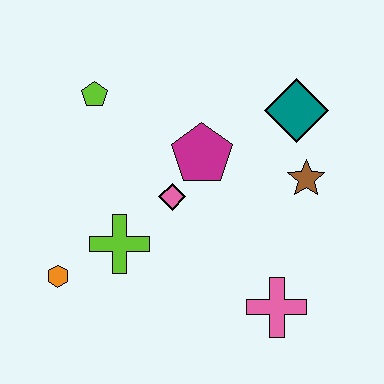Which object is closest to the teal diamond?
The brown star is closest to the teal diamond.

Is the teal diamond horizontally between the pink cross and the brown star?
Yes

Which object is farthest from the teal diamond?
The orange hexagon is farthest from the teal diamond.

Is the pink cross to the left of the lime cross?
No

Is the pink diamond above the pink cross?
Yes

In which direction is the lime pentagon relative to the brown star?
The lime pentagon is to the left of the brown star.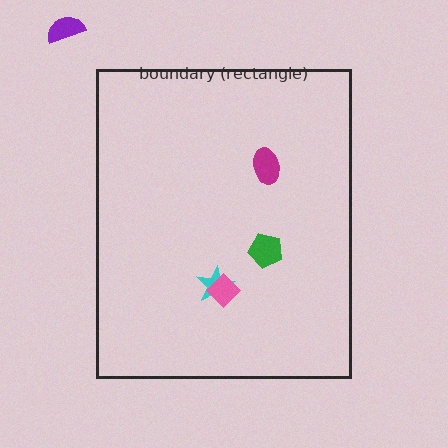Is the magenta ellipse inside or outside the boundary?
Inside.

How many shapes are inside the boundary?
4 inside, 1 outside.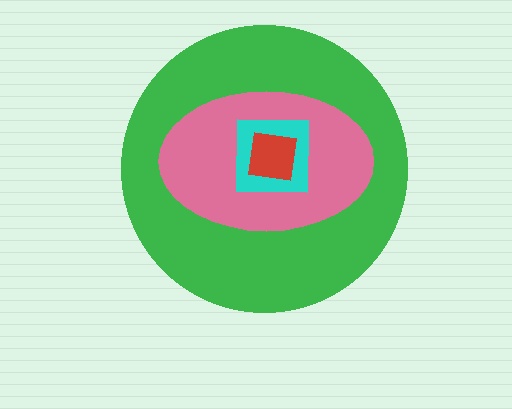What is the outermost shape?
The green circle.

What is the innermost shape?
The red square.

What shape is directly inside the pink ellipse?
The cyan square.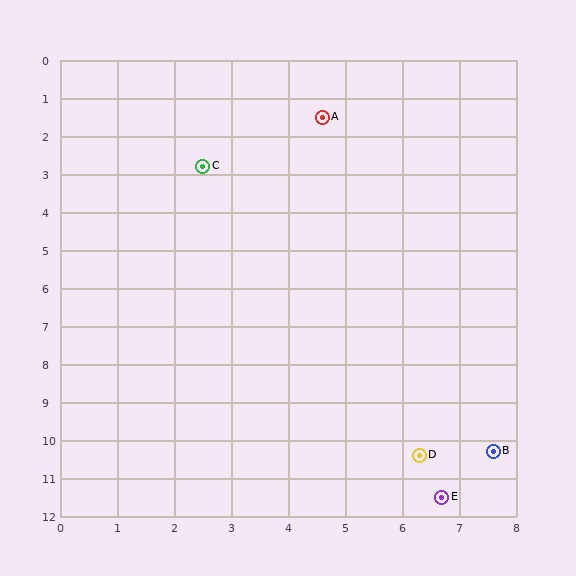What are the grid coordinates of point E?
Point E is at approximately (6.7, 11.5).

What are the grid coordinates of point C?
Point C is at approximately (2.5, 2.8).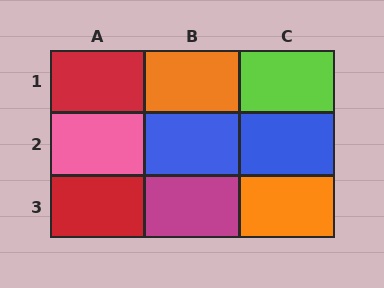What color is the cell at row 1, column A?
Red.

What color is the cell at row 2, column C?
Blue.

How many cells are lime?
1 cell is lime.